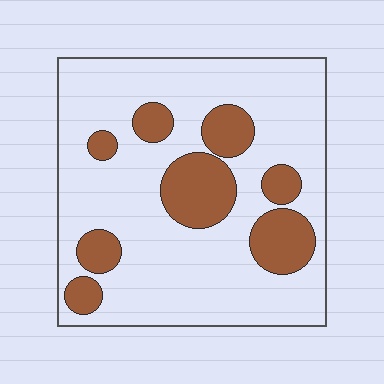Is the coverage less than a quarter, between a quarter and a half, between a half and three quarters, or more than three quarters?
Less than a quarter.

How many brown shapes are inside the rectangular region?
8.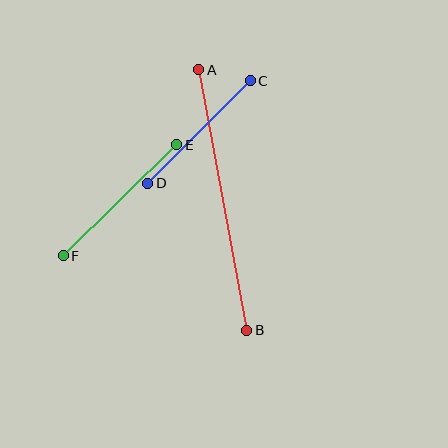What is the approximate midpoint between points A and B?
The midpoint is at approximately (223, 200) pixels.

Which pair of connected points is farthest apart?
Points A and B are farthest apart.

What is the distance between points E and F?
The distance is approximately 159 pixels.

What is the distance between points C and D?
The distance is approximately 145 pixels.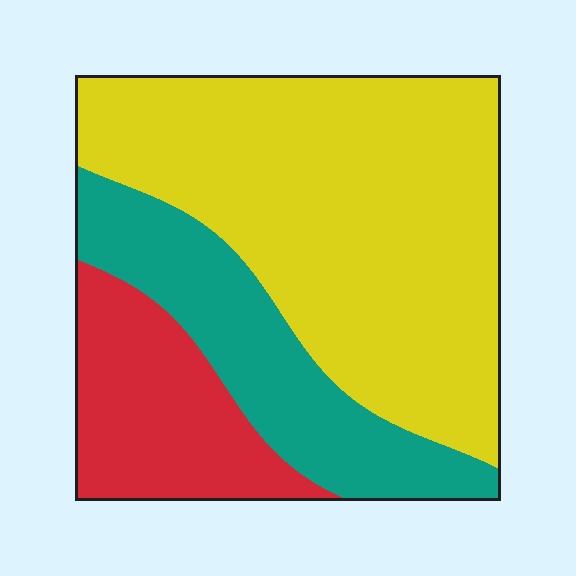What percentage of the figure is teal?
Teal covers 24% of the figure.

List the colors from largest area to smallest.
From largest to smallest: yellow, teal, red.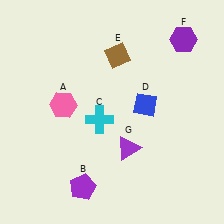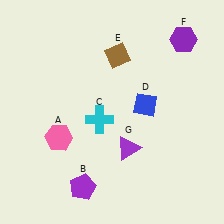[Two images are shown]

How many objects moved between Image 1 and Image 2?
1 object moved between the two images.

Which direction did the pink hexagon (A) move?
The pink hexagon (A) moved down.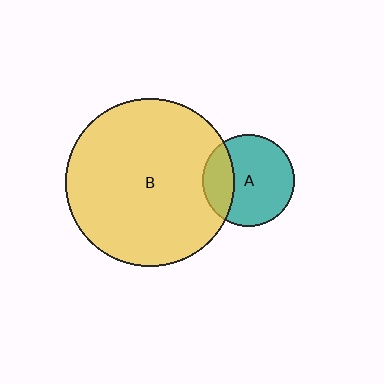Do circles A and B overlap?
Yes.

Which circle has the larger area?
Circle B (yellow).